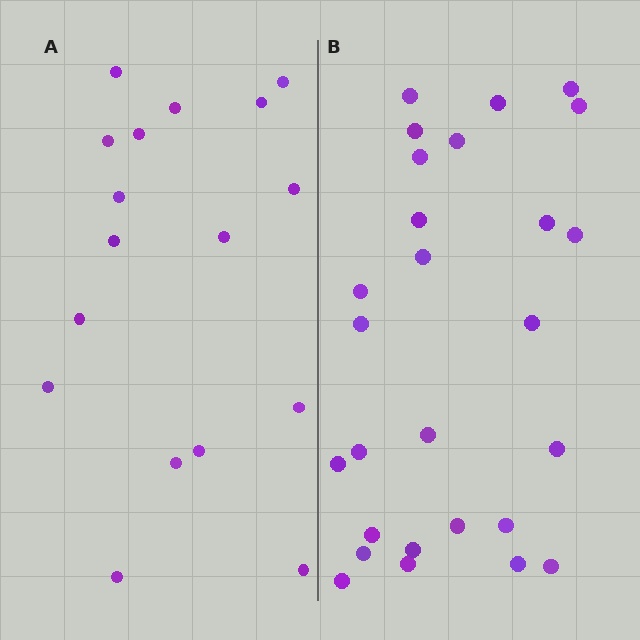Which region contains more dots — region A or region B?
Region B (the right region) has more dots.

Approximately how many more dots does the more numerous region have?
Region B has roughly 10 or so more dots than region A.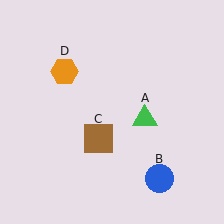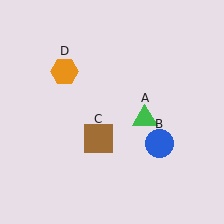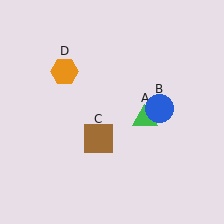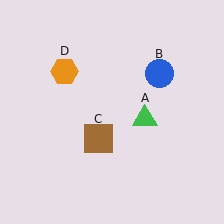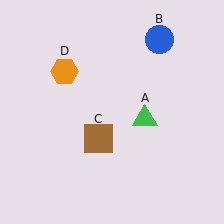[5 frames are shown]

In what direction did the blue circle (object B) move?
The blue circle (object B) moved up.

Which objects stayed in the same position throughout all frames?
Green triangle (object A) and brown square (object C) and orange hexagon (object D) remained stationary.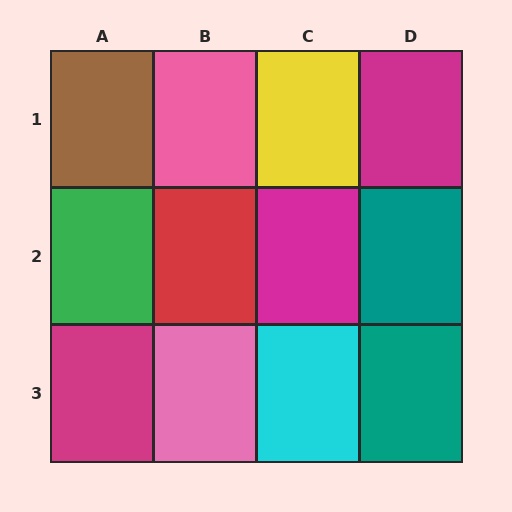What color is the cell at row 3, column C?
Cyan.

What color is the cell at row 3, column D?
Teal.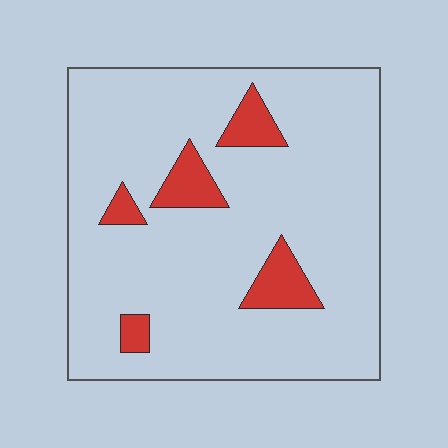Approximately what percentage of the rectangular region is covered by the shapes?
Approximately 10%.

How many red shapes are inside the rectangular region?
5.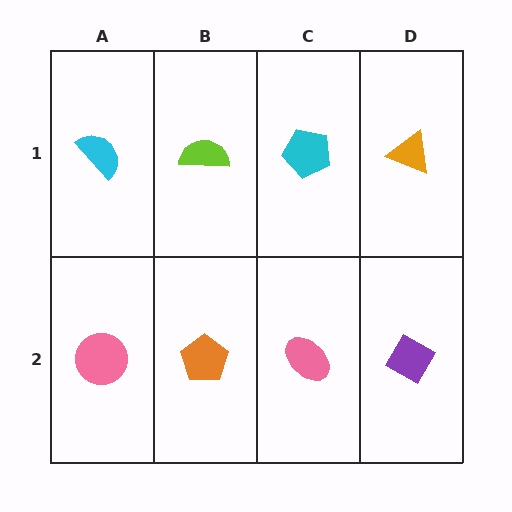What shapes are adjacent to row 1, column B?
An orange pentagon (row 2, column B), a cyan semicircle (row 1, column A), a cyan pentagon (row 1, column C).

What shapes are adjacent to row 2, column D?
An orange triangle (row 1, column D), a pink ellipse (row 2, column C).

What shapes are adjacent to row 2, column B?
A lime semicircle (row 1, column B), a pink circle (row 2, column A), a pink ellipse (row 2, column C).